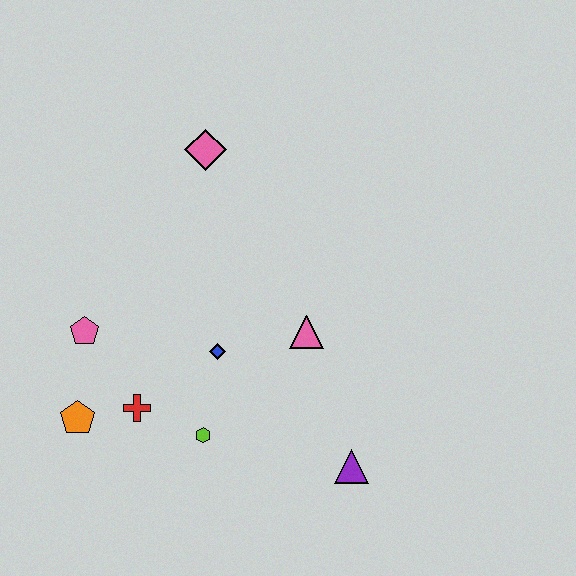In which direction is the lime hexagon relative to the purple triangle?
The lime hexagon is to the left of the purple triangle.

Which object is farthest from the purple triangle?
The pink diamond is farthest from the purple triangle.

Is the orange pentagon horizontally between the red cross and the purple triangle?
No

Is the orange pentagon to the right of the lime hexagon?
No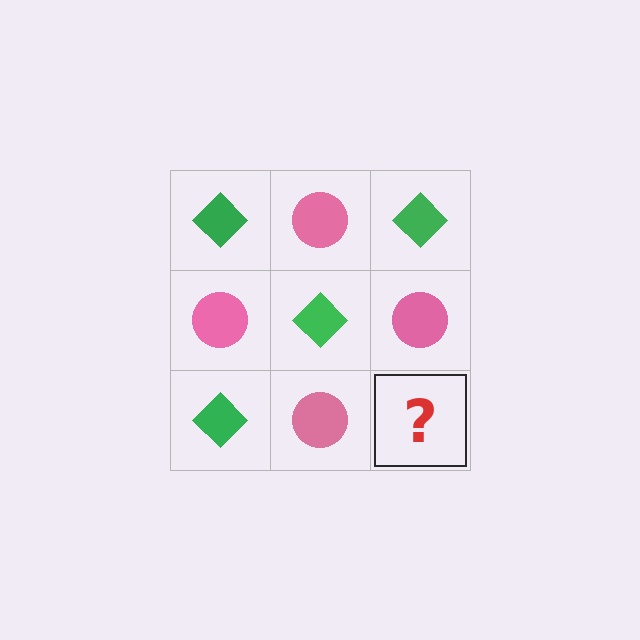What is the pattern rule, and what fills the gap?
The rule is that it alternates green diamond and pink circle in a checkerboard pattern. The gap should be filled with a green diamond.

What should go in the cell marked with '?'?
The missing cell should contain a green diamond.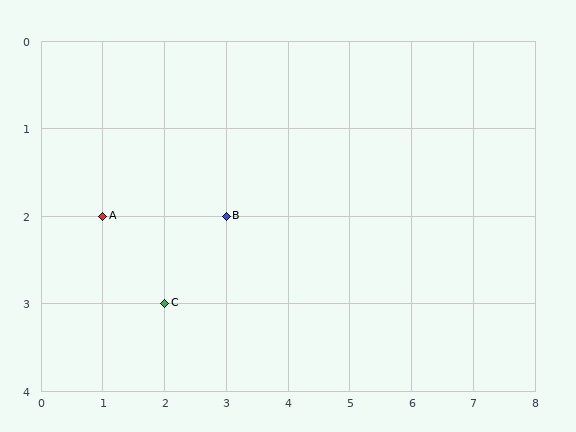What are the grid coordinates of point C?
Point C is at grid coordinates (2, 3).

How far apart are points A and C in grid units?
Points A and C are 1 column and 1 row apart (about 1.4 grid units diagonally).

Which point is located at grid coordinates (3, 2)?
Point B is at (3, 2).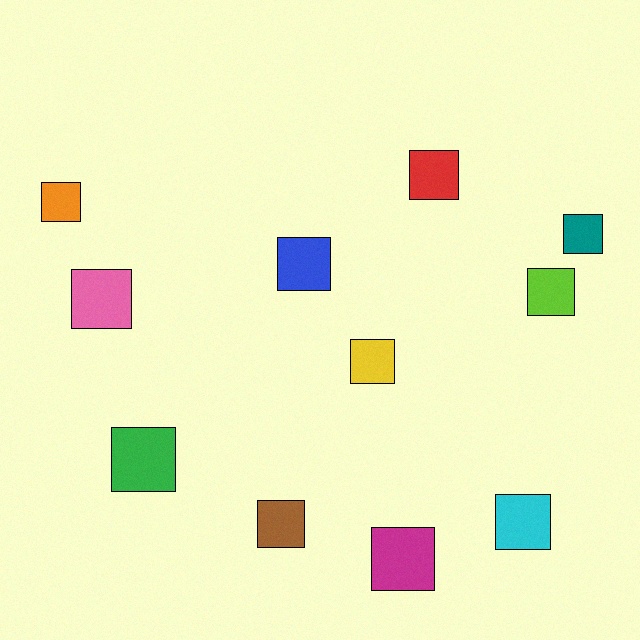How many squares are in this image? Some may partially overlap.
There are 11 squares.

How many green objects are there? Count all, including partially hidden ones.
There is 1 green object.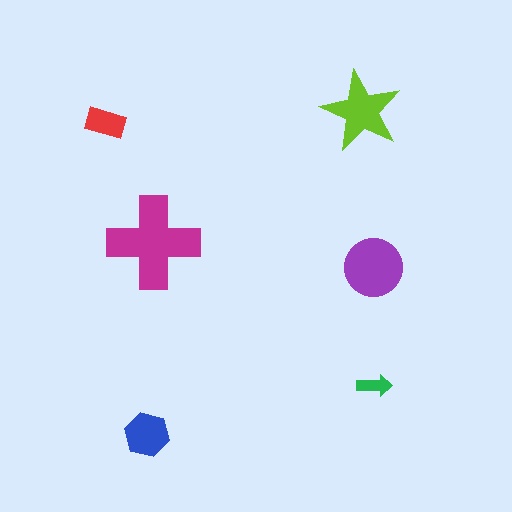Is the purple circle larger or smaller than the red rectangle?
Larger.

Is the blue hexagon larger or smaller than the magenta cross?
Smaller.